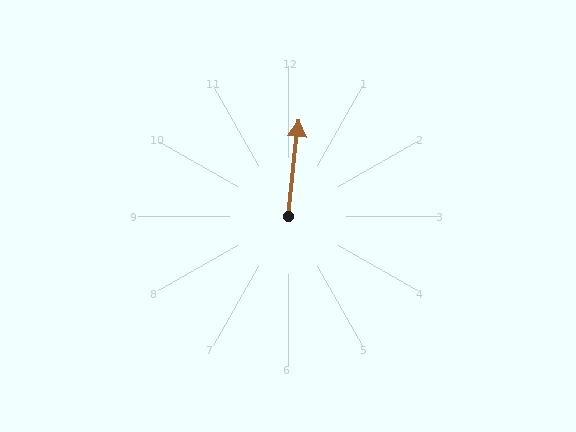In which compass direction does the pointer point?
North.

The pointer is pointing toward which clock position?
Roughly 12 o'clock.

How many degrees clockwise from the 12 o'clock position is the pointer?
Approximately 6 degrees.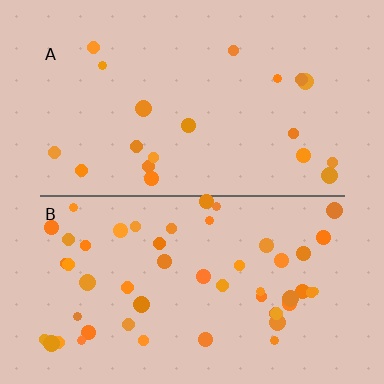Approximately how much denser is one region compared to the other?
Approximately 2.6× — region B over region A.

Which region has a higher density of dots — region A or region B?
B (the bottom).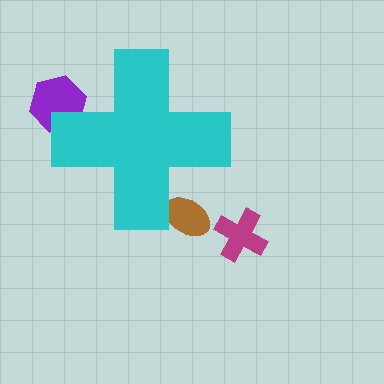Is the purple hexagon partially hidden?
Yes, the purple hexagon is partially hidden behind the cyan cross.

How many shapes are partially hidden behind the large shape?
2 shapes are partially hidden.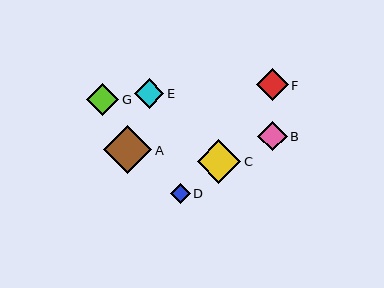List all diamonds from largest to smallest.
From largest to smallest: A, C, G, F, E, B, D.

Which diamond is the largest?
Diamond A is the largest with a size of approximately 48 pixels.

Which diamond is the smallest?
Diamond D is the smallest with a size of approximately 20 pixels.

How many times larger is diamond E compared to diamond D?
Diamond E is approximately 1.5 times the size of diamond D.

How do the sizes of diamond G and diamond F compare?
Diamond G and diamond F are approximately the same size.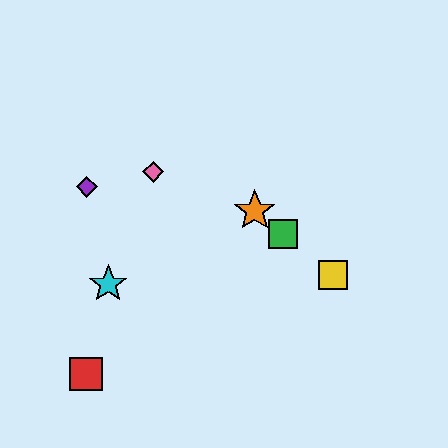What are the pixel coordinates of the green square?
The green square is at (283, 234).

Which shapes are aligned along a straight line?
The blue star, the green square, the yellow square, the orange star are aligned along a straight line.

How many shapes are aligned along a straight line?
4 shapes (the blue star, the green square, the yellow square, the orange star) are aligned along a straight line.